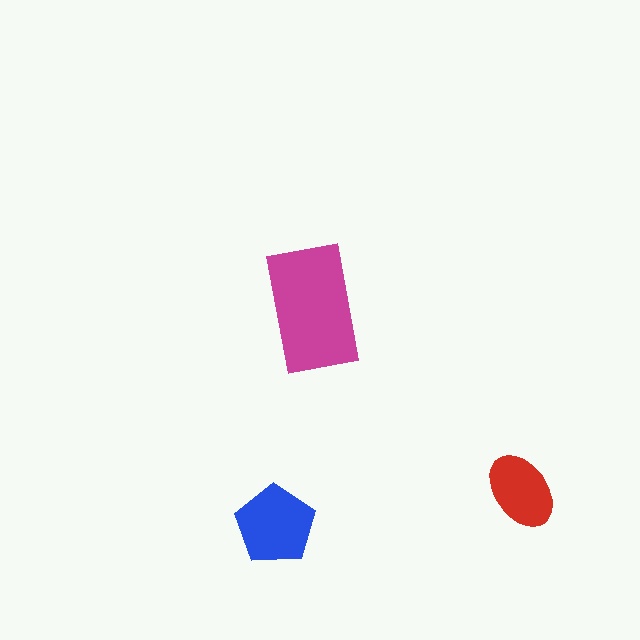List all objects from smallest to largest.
The red ellipse, the blue pentagon, the magenta rectangle.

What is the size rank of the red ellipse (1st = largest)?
3rd.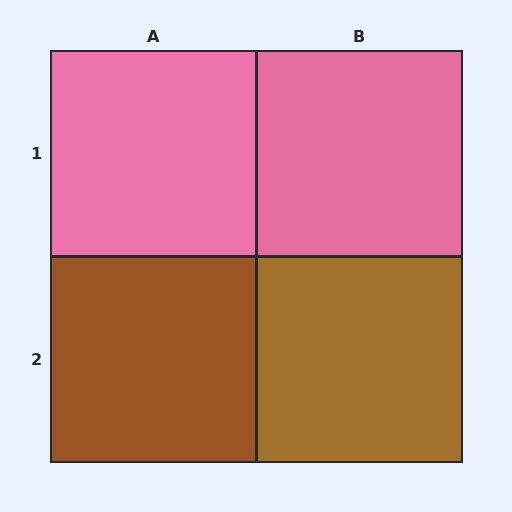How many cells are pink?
2 cells are pink.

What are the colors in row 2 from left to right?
Brown, brown.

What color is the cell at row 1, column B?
Pink.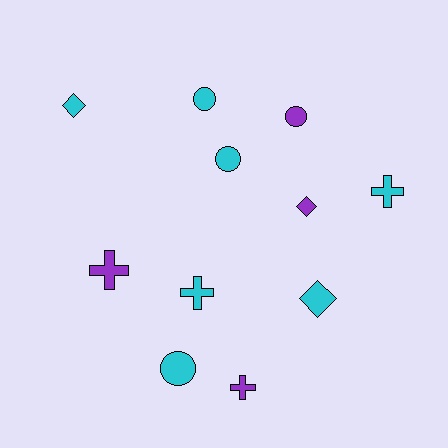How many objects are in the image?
There are 11 objects.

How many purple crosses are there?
There are 2 purple crosses.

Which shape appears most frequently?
Circle, with 4 objects.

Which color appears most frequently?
Cyan, with 7 objects.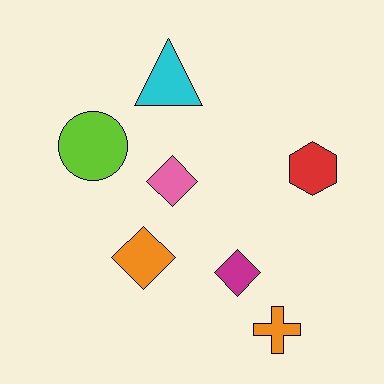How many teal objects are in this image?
There are no teal objects.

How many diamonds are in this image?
There are 3 diamonds.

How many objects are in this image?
There are 7 objects.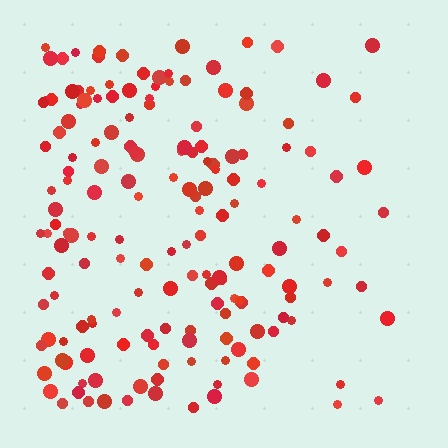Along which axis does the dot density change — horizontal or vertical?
Horizontal.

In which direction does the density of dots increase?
From right to left, with the left side densest.